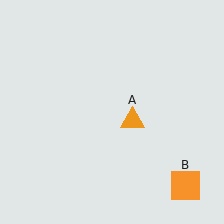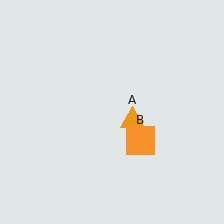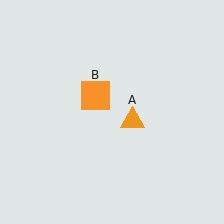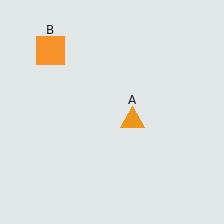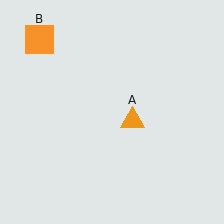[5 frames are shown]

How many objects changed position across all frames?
1 object changed position: orange square (object B).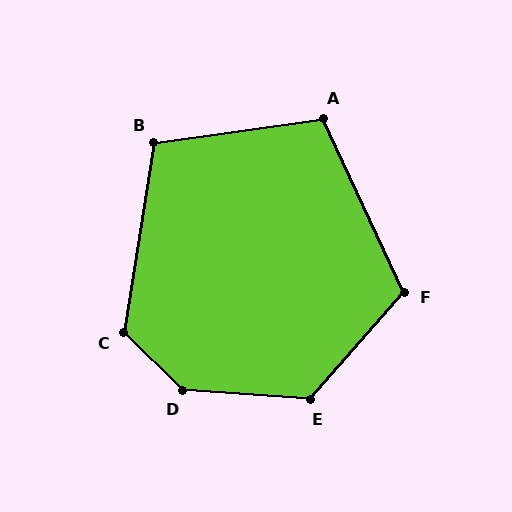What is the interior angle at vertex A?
Approximately 107 degrees (obtuse).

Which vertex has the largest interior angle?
D, at approximately 140 degrees.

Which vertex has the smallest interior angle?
B, at approximately 107 degrees.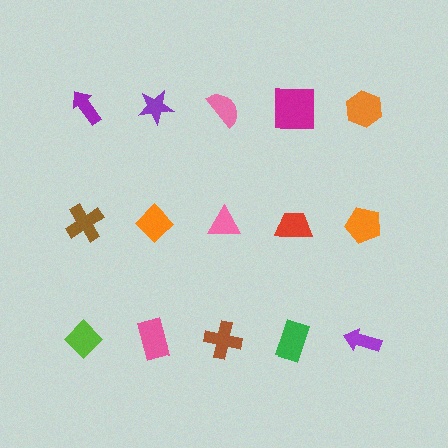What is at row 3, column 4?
A green rectangle.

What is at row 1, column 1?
A purple arrow.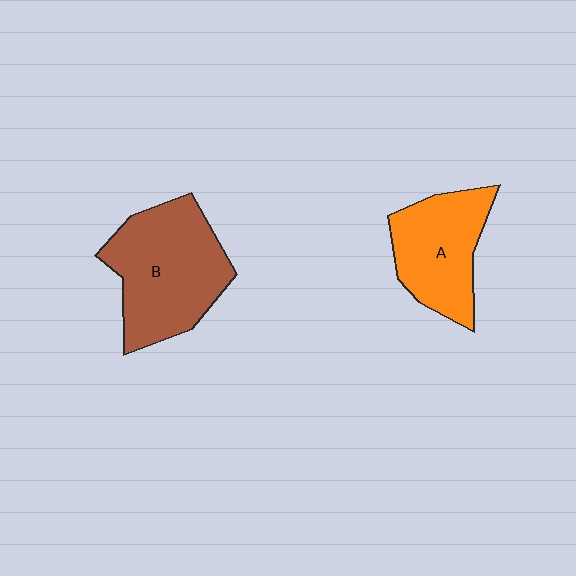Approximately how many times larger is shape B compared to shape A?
Approximately 1.4 times.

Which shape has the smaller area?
Shape A (orange).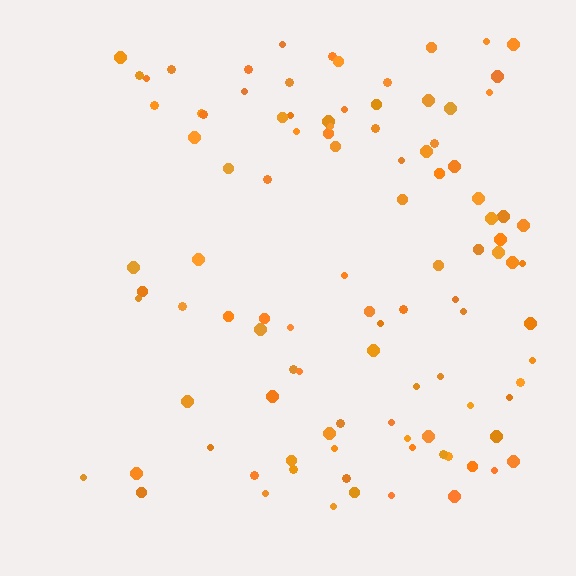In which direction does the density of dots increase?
From left to right, with the right side densest.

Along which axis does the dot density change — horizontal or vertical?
Horizontal.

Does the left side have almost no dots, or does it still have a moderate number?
Still a moderate number, just noticeably fewer than the right.